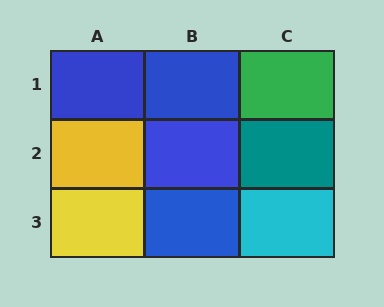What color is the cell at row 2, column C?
Teal.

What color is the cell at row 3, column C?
Cyan.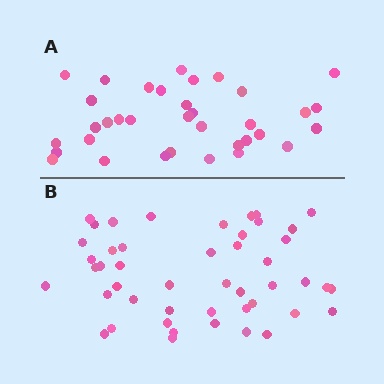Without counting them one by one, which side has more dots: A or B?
Region B (the bottom region) has more dots.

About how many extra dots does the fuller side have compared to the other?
Region B has roughly 12 or so more dots than region A.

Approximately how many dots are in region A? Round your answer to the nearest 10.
About 40 dots. (The exact count is 35, which rounds to 40.)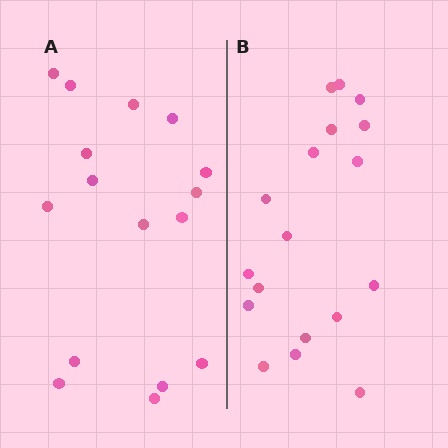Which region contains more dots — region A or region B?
Region B (the right region) has more dots.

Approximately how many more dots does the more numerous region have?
Region B has just a few more — roughly 2 or 3 more dots than region A.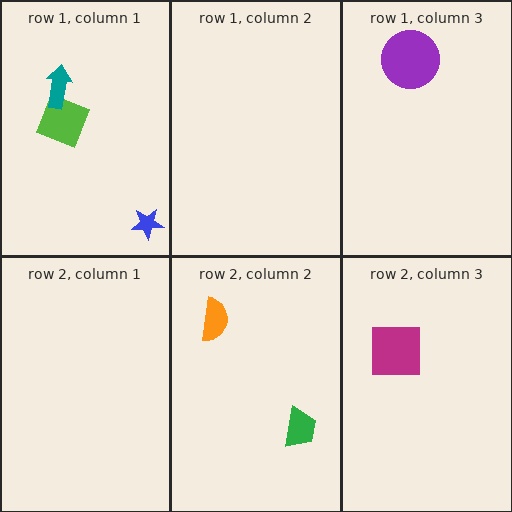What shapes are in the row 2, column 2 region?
The orange semicircle, the green trapezoid.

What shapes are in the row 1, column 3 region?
The purple circle.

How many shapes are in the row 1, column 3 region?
1.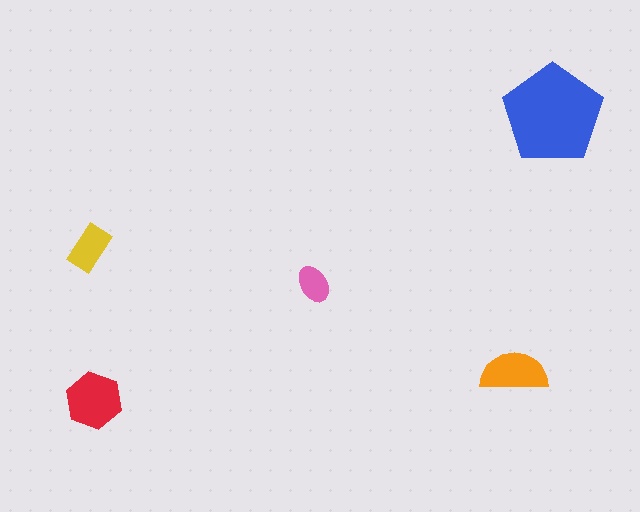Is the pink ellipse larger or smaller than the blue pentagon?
Smaller.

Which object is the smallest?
The pink ellipse.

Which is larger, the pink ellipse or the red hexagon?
The red hexagon.